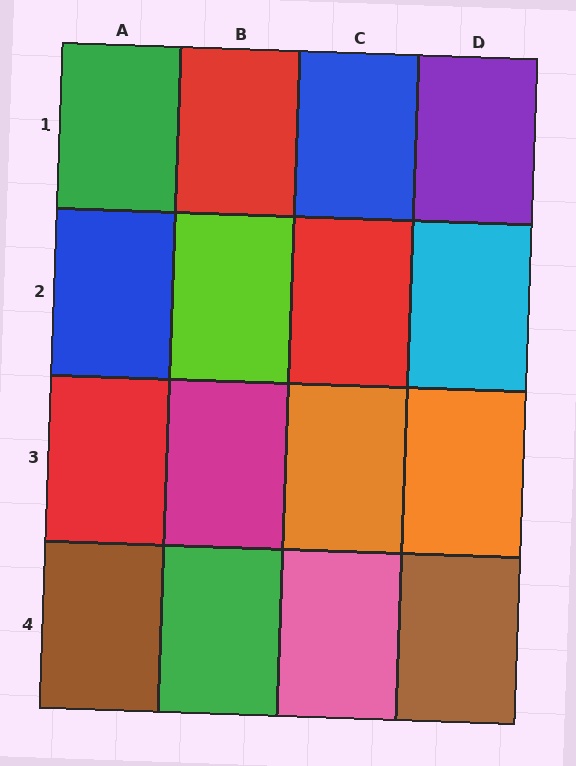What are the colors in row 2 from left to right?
Blue, lime, red, cyan.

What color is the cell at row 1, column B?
Red.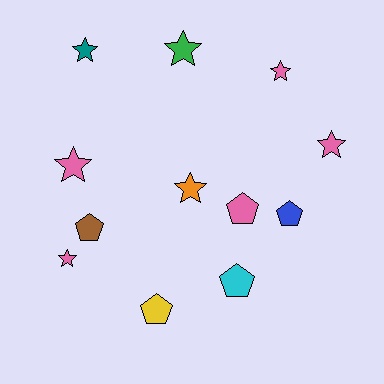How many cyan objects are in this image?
There is 1 cyan object.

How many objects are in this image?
There are 12 objects.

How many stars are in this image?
There are 7 stars.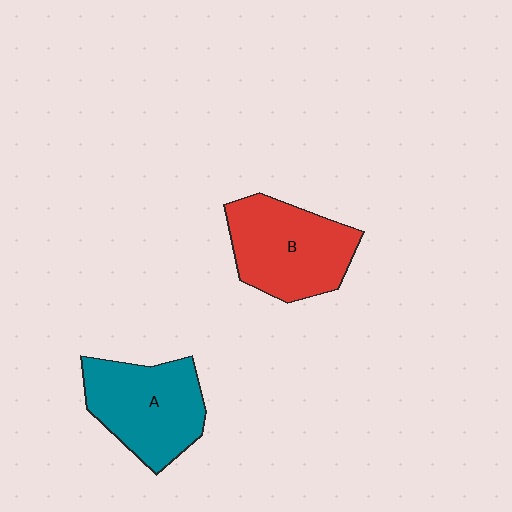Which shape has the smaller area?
Shape A (teal).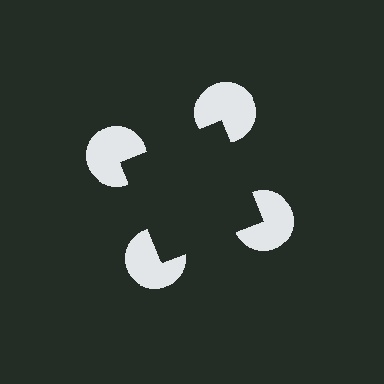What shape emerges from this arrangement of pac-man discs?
An illusory square — its edges are inferred from the aligned wedge cuts in the pac-man discs, not physically drawn.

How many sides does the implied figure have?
4 sides.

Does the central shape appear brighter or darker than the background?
It typically appears slightly darker than the background, even though no actual brightness change is drawn.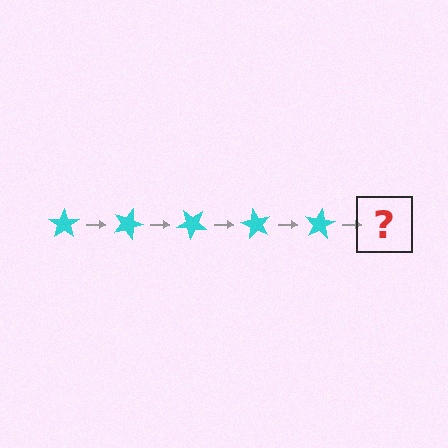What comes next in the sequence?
The next element should be a cyan star rotated 100 degrees.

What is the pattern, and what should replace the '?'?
The pattern is that the star rotates 20 degrees each step. The '?' should be a cyan star rotated 100 degrees.